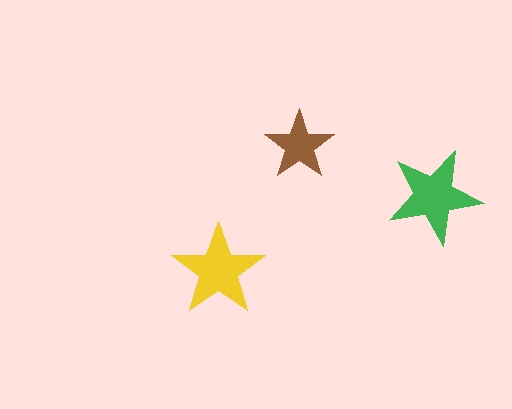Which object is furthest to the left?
The yellow star is leftmost.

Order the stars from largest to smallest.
the green one, the yellow one, the brown one.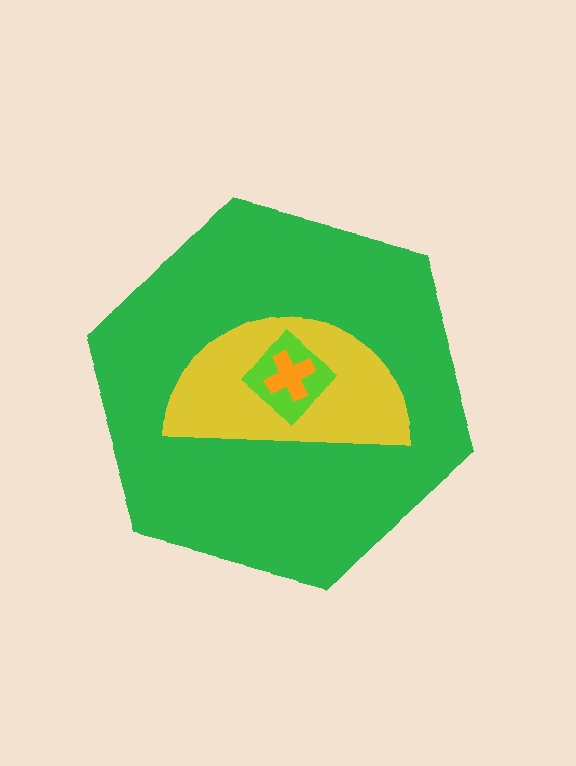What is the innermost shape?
The orange cross.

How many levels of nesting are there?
4.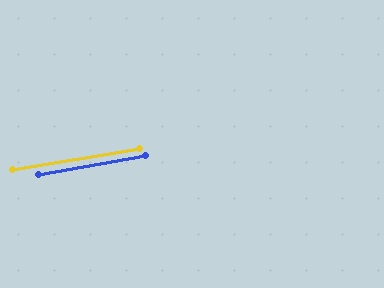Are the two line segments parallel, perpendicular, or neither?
Parallel — their directions differ by only 0.6°.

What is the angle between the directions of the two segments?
Approximately 1 degree.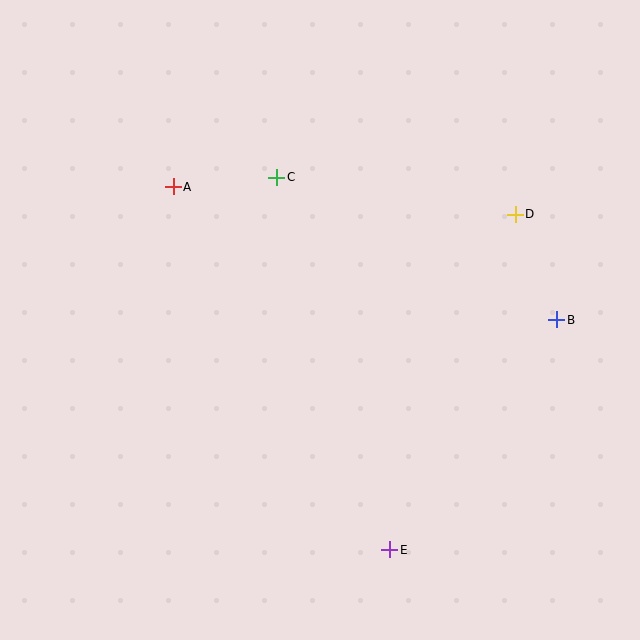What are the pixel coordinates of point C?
Point C is at (277, 177).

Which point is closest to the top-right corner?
Point D is closest to the top-right corner.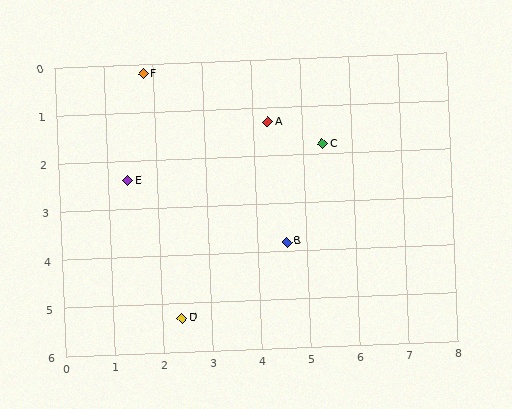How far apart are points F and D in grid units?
Points F and D are about 5.1 grid units apart.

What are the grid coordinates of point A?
Point A is at approximately (4.3, 1.3).